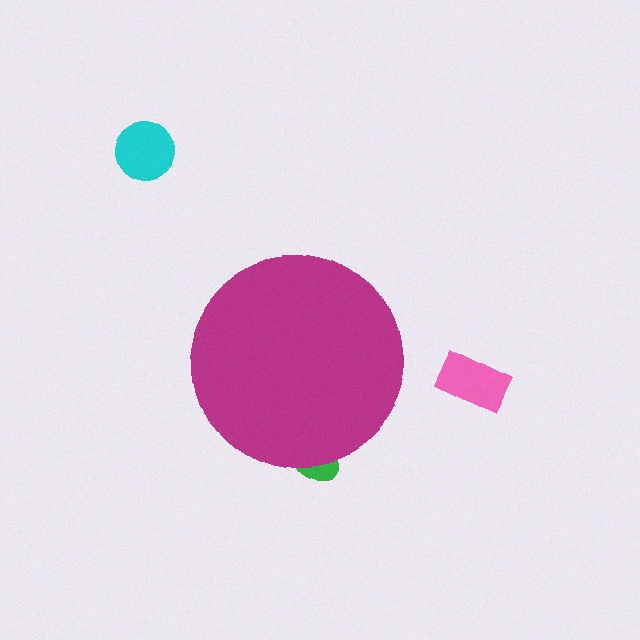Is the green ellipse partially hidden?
Yes, the green ellipse is partially hidden behind the magenta circle.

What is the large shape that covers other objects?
A magenta circle.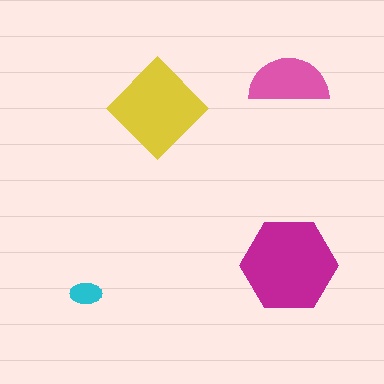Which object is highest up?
The pink semicircle is topmost.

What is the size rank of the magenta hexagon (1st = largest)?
1st.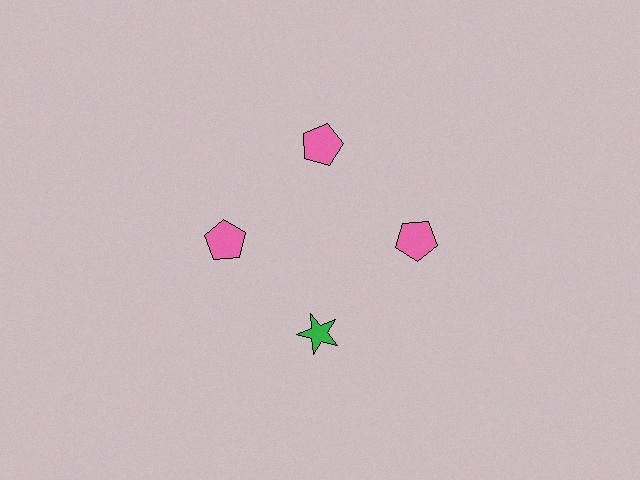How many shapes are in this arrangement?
There are 4 shapes arranged in a ring pattern.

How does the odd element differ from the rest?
It differs in both color (green instead of pink) and shape (star instead of pentagon).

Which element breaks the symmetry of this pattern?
The green star at roughly the 6 o'clock position breaks the symmetry. All other shapes are pink pentagons.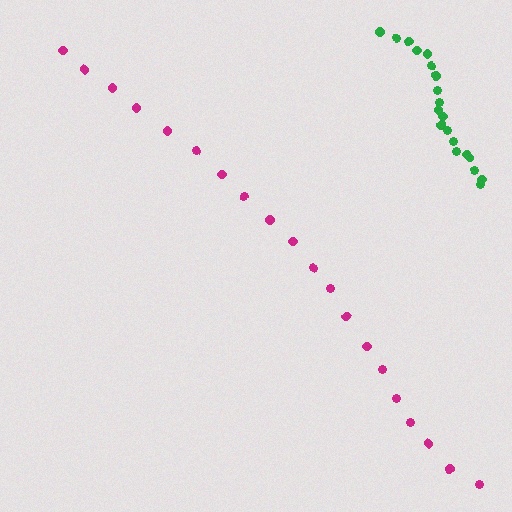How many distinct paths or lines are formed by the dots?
There are 2 distinct paths.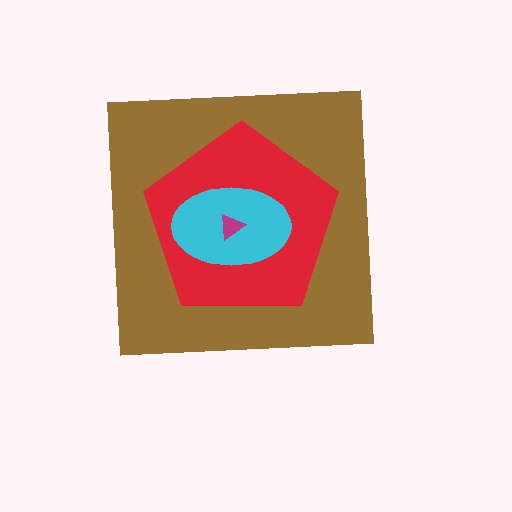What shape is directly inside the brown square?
The red pentagon.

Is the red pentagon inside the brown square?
Yes.